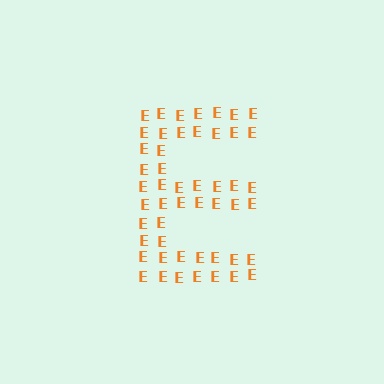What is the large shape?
The large shape is the letter E.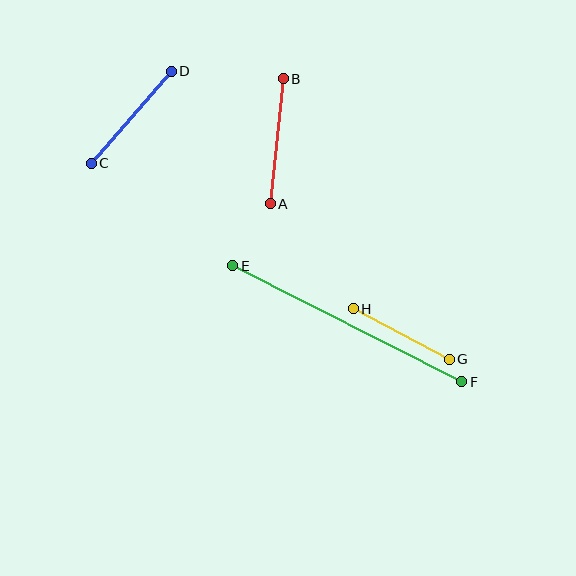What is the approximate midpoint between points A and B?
The midpoint is at approximately (277, 141) pixels.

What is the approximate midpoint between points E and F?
The midpoint is at approximately (347, 324) pixels.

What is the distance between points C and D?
The distance is approximately 122 pixels.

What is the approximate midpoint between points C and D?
The midpoint is at approximately (131, 117) pixels.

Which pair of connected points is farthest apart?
Points E and F are farthest apart.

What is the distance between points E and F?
The distance is approximately 257 pixels.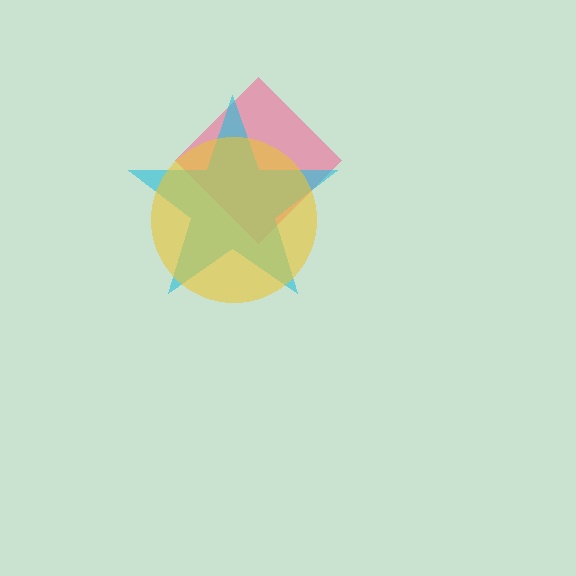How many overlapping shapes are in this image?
There are 3 overlapping shapes in the image.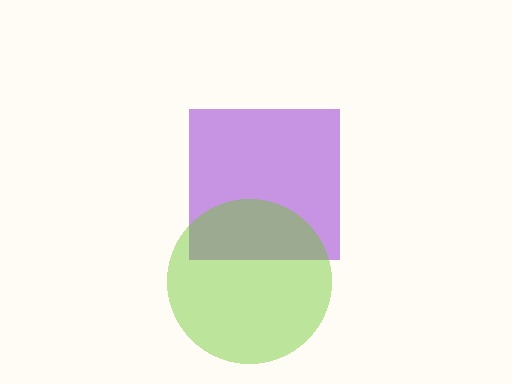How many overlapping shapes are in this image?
There are 2 overlapping shapes in the image.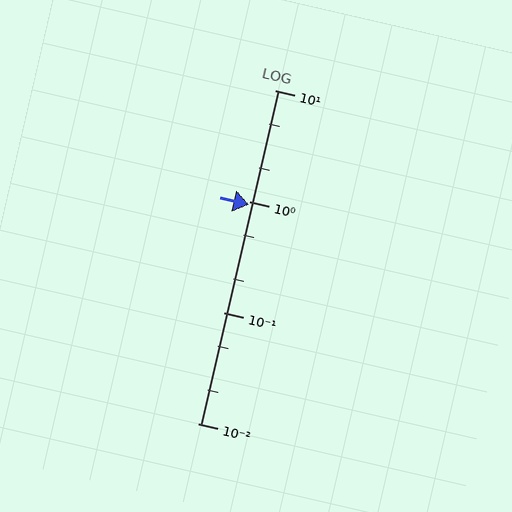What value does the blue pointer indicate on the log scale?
The pointer indicates approximately 0.93.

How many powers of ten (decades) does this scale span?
The scale spans 3 decades, from 0.01 to 10.